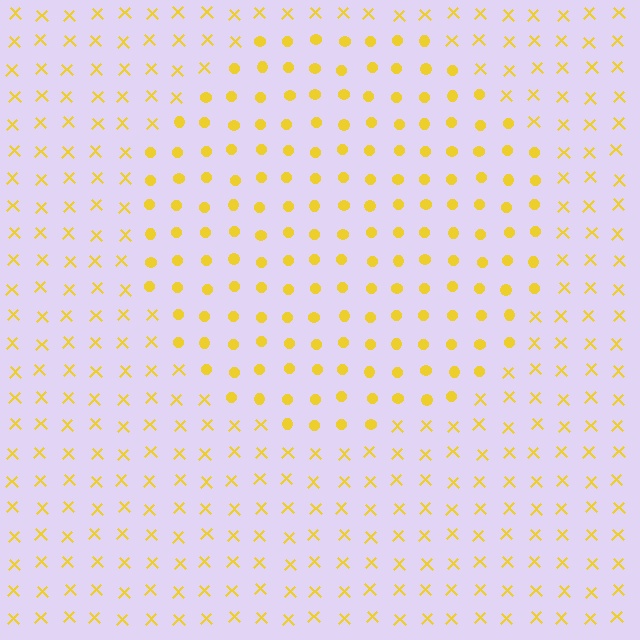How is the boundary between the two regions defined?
The boundary is defined by a change in element shape: circles inside vs. X marks outside. All elements share the same color and spacing.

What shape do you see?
I see a circle.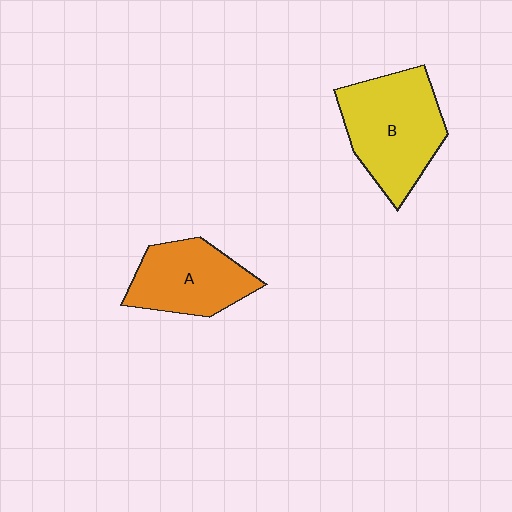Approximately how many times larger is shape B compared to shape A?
Approximately 1.3 times.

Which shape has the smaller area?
Shape A (orange).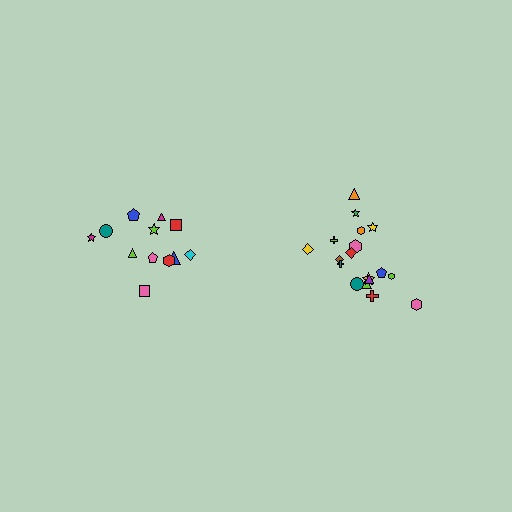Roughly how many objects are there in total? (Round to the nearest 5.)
Roughly 30 objects in total.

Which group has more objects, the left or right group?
The right group.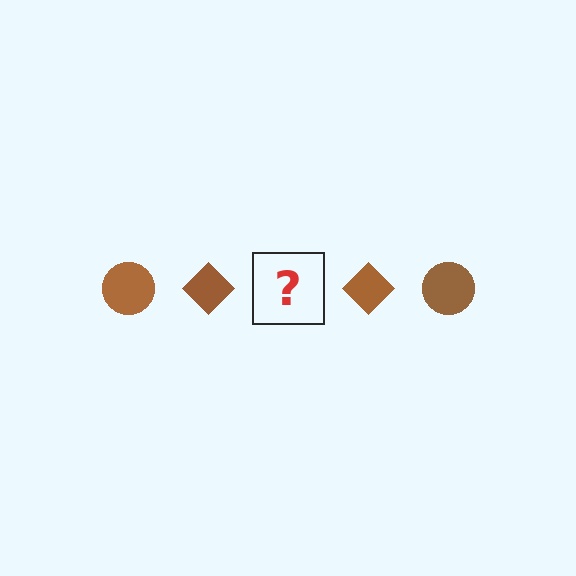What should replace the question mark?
The question mark should be replaced with a brown circle.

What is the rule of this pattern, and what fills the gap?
The rule is that the pattern cycles through circle, diamond shapes in brown. The gap should be filled with a brown circle.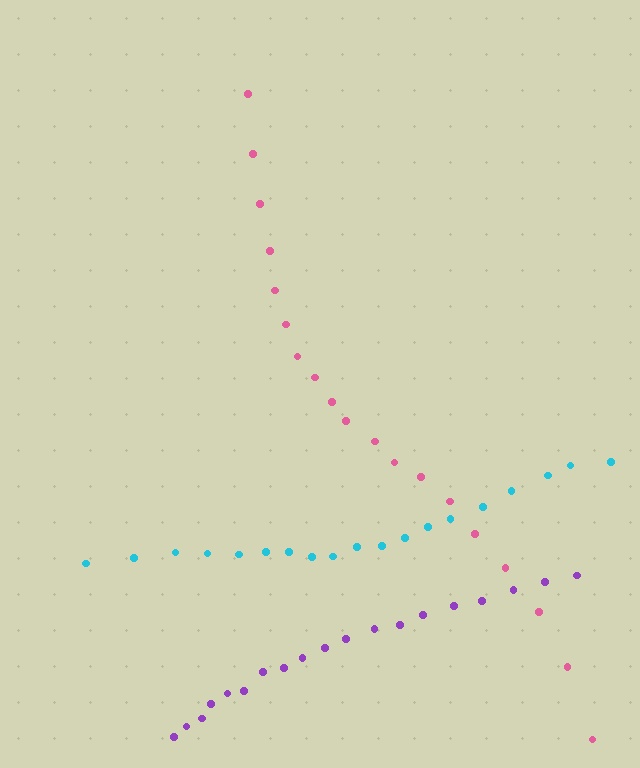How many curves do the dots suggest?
There are 3 distinct paths.